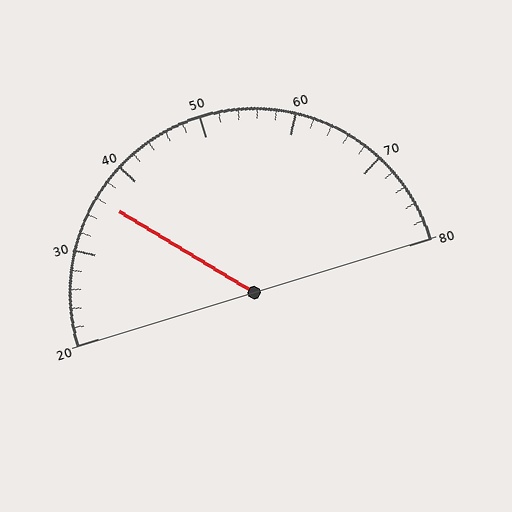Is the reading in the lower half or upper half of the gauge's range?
The reading is in the lower half of the range (20 to 80).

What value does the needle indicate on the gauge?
The needle indicates approximately 36.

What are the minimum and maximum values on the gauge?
The gauge ranges from 20 to 80.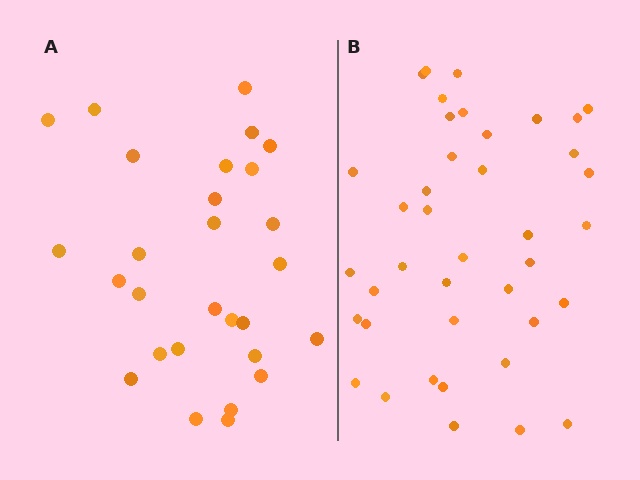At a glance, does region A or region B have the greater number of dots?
Region B (the right region) has more dots.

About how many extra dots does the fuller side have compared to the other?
Region B has roughly 12 or so more dots than region A.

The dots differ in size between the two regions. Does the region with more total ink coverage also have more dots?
No. Region A has more total ink coverage because its dots are larger, but region B actually contains more individual dots. Total area can be misleading — the number of items is what matters here.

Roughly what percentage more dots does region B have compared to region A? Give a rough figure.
About 45% more.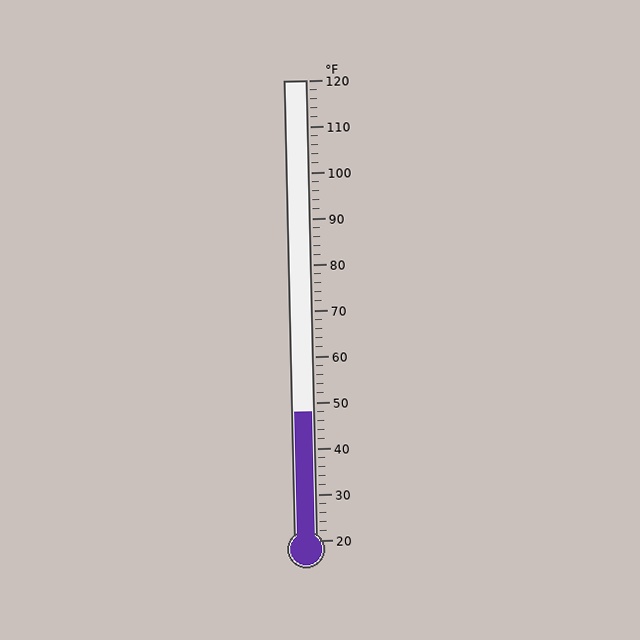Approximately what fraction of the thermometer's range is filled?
The thermometer is filled to approximately 30% of its range.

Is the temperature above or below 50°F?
The temperature is below 50°F.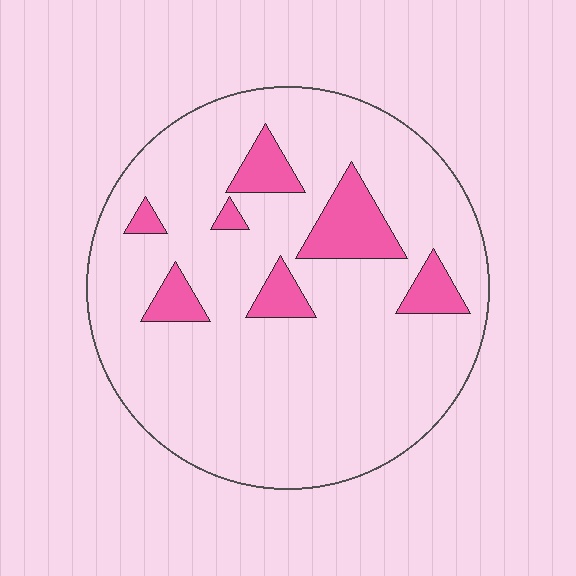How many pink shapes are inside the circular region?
7.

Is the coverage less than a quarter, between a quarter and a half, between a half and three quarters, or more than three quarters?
Less than a quarter.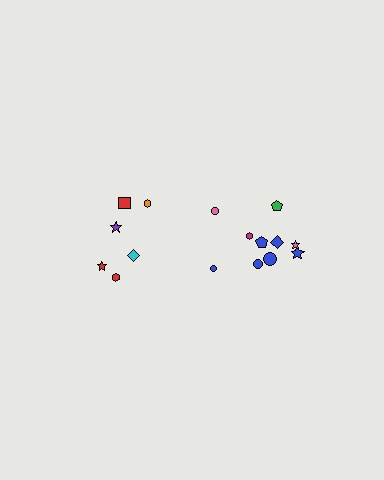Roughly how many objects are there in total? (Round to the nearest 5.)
Roughly 15 objects in total.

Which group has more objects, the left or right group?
The right group.